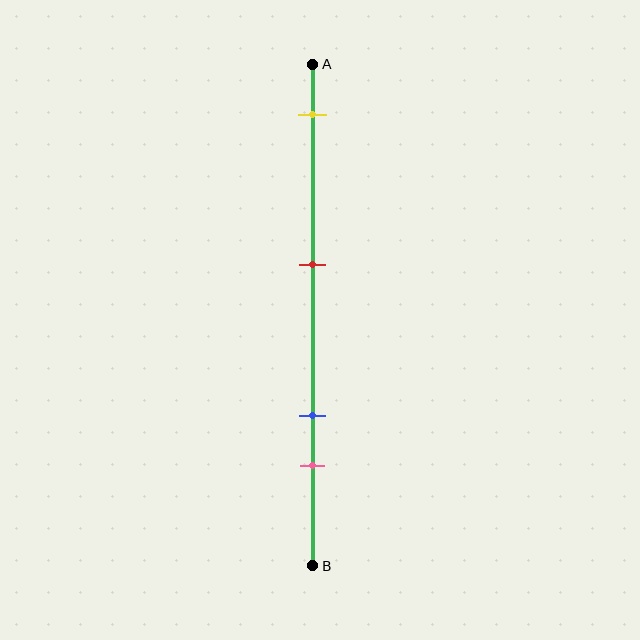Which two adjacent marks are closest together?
The blue and pink marks are the closest adjacent pair.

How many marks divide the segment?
There are 4 marks dividing the segment.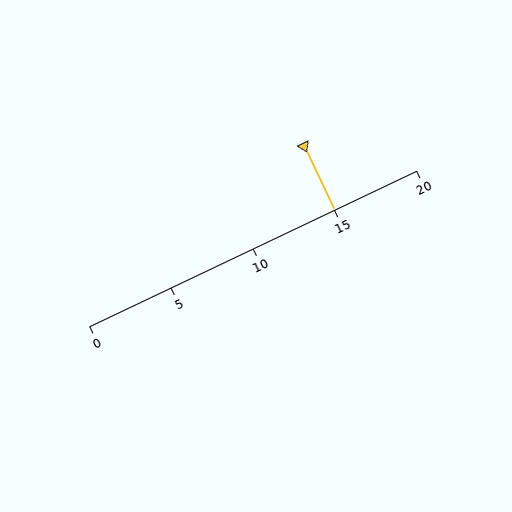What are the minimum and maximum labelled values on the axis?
The axis runs from 0 to 20.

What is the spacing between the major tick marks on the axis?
The major ticks are spaced 5 apart.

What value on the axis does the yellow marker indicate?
The marker indicates approximately 15.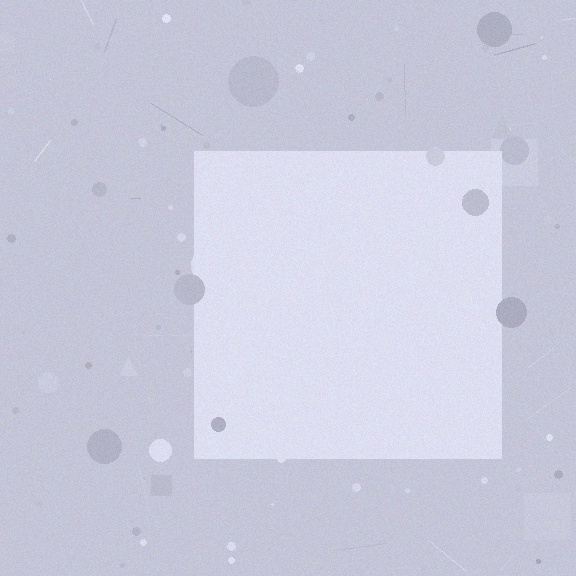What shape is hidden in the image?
A square is hidden in the image.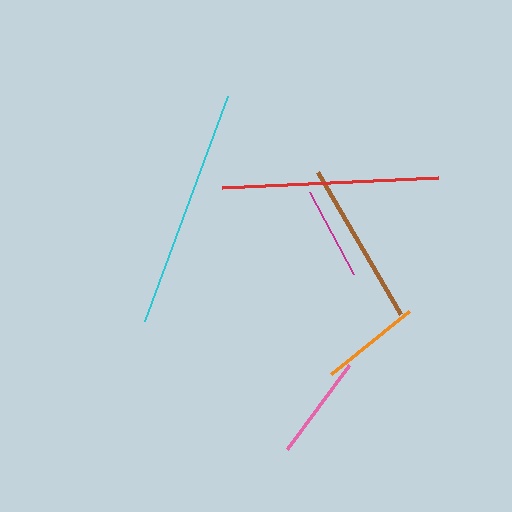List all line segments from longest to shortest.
From longest to shortest: cyan, red, brown, pink, orange, magenta.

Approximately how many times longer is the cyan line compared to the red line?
The cyan line is approximately 1.1 times the length of the red line.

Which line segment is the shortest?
The magenta line is the shortest at approximately 93 pixels.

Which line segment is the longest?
The cyan line is the longest at approximately 239 pixels.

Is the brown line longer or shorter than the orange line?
The brown line is longer than the orange line.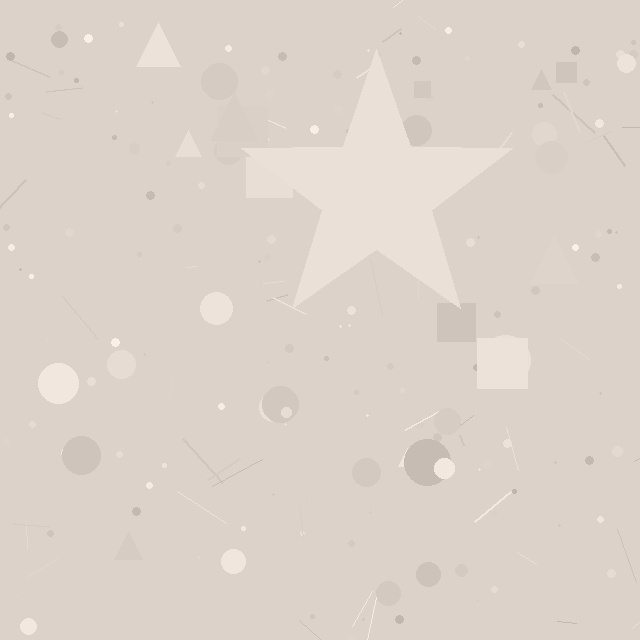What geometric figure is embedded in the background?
A star is embedded in the background.